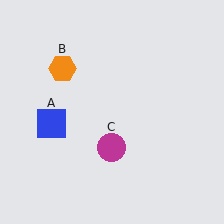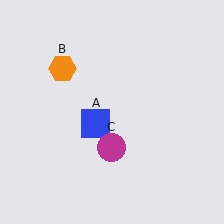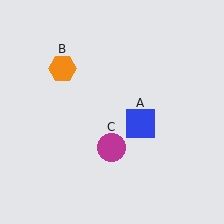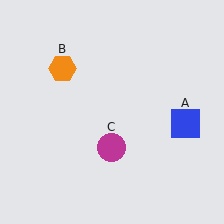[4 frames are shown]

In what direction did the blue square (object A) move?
The blue square (object A) moved right.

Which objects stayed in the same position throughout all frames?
Orange hexagon (object B) and magenta circle (object C) remained stationary.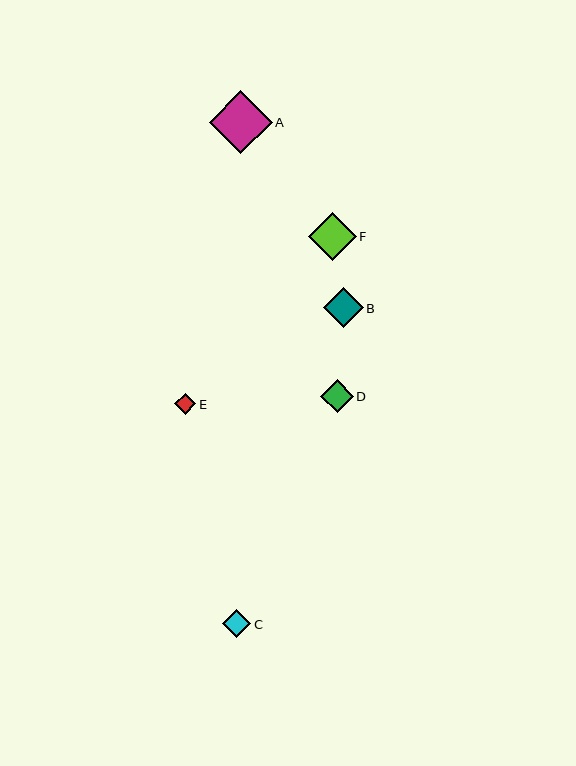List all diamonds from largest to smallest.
From largest to smallest: A, F, B, D, C, E.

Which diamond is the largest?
Diamond A is the largest with a size of approximately 63 pixels.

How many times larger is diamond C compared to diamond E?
Diamond C is approximately 1.3 times the size of diamond E.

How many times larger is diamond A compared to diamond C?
Diamond A is approximately 2.3 times the size of diamond C.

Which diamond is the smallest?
Diamond E is the smallest with a size of approximately 21 pixels.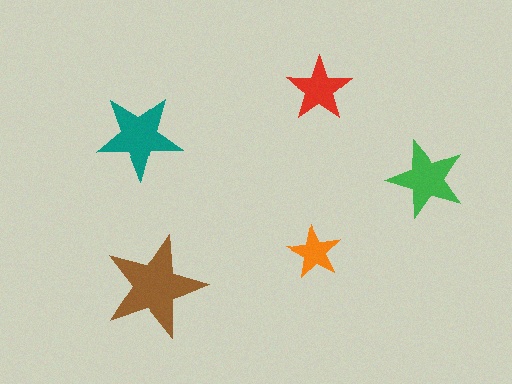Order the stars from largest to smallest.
the brown one, the teal one, the green one, the red one, the orange one.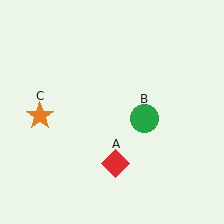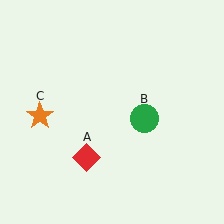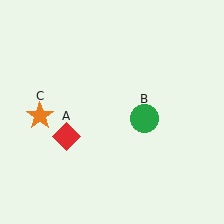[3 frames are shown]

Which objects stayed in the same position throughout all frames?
Green circle (object B) and orange star (object C) remained stationary.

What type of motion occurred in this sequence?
The red diamond (object A) rotated clockwise around the center of the scene.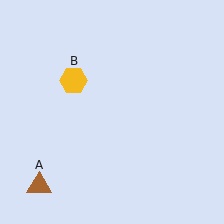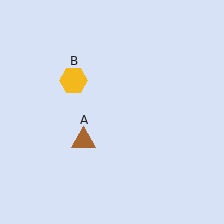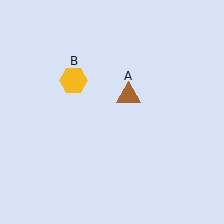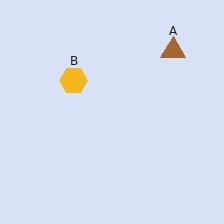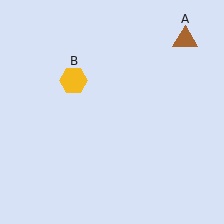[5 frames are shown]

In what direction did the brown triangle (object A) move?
The brown triangle (object A) moved up and to the right.